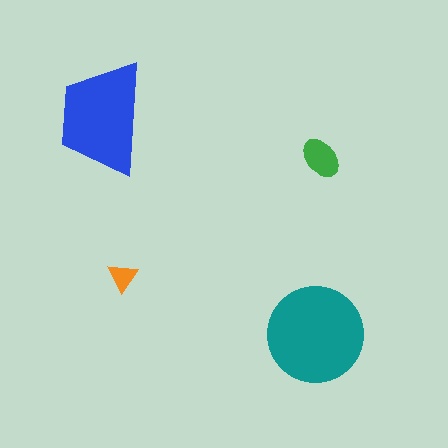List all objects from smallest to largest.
The orange triangle, the green ellipse, the blue trapezoid, the teal circle.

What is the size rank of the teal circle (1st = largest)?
1st.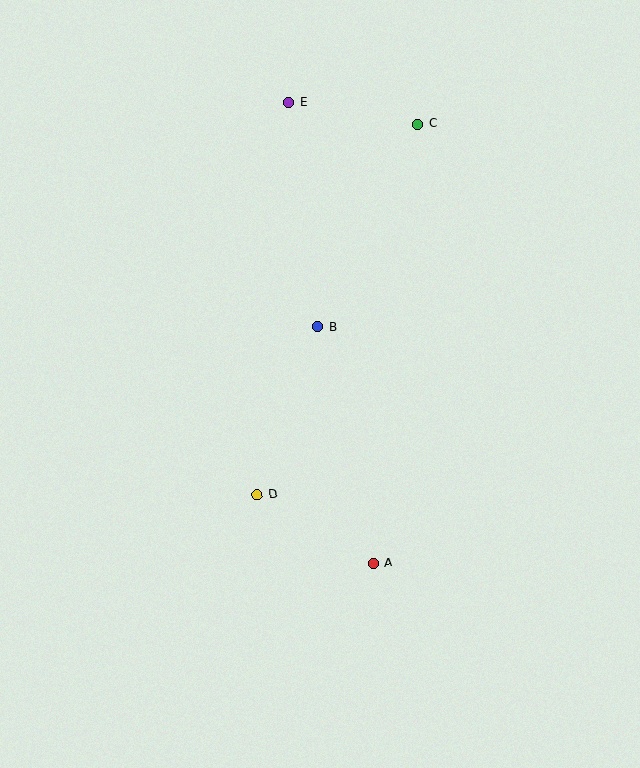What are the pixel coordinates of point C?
Point C is at (418, 124).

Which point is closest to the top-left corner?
Point E is closest to the top-left corner.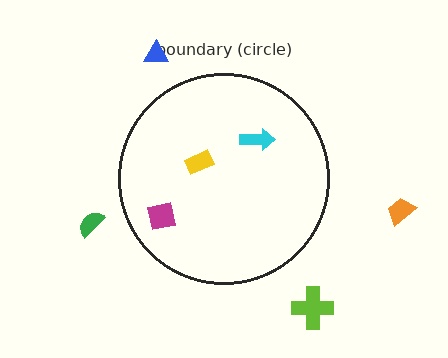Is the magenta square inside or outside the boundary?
Inside.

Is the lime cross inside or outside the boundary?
Outside.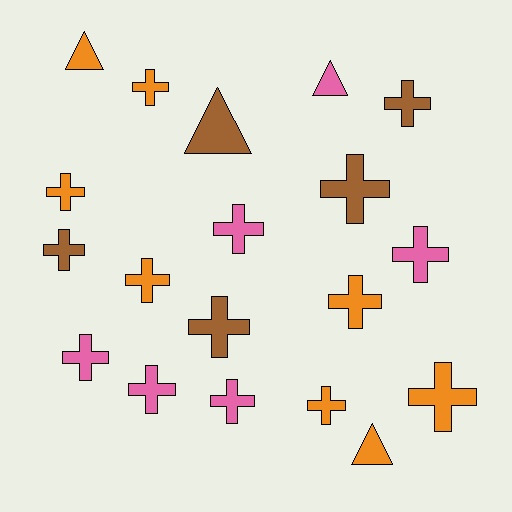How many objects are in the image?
There are 19 objects.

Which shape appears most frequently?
Cross, with 15 objects.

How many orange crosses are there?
There are 6 orange crosses.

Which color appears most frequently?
Orange, with 8 objects.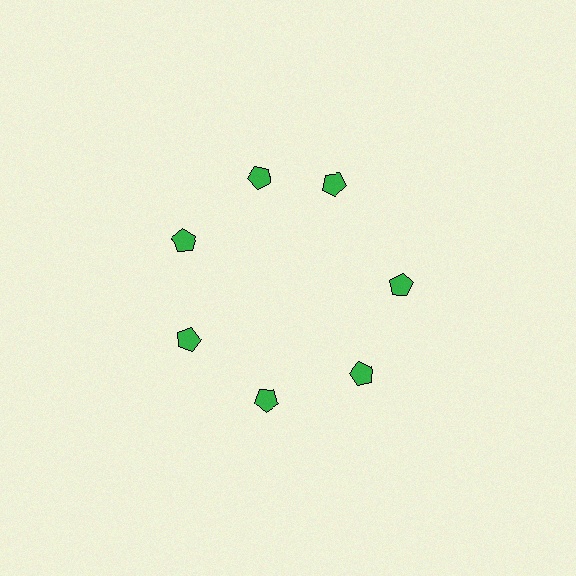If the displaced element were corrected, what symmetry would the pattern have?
It would have 7-fold rotational symmetry — the pattern would map onto itself every 51 degrees.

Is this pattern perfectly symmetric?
No. The 7 green pentagons are arranged in a ring, but one element near the 1 o'clock position is rotated out of alignment along the ring, breaking the 7-fold rotational symmetry.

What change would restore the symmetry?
The symmetry would be restored by rotating it back into even spacing with its neighbors so that all 7 pentagons sit at equal angles and equal distance from the center.